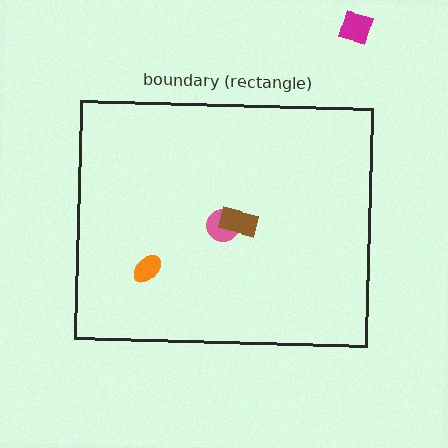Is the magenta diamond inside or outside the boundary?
Outside.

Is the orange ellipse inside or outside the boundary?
Inside.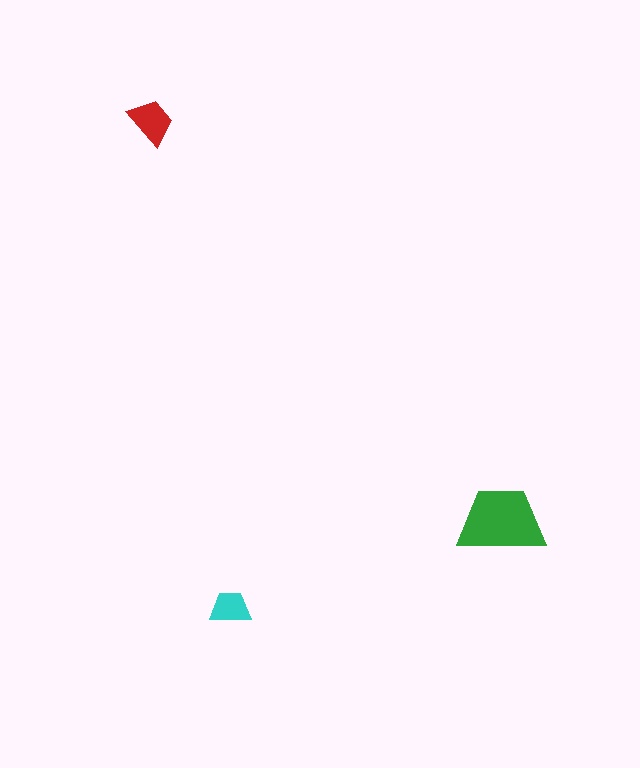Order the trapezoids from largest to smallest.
the green one, the red one, the cyan one.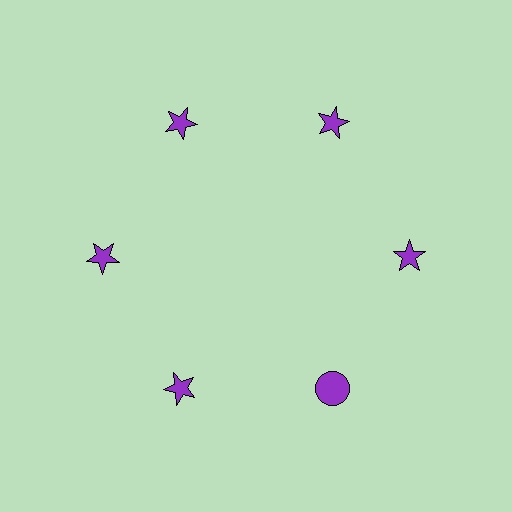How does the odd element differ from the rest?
It has a different shape: circle instead of star.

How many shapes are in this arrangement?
There are 6 shapes arranged in a ring pattern.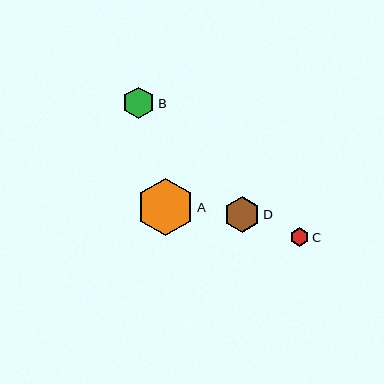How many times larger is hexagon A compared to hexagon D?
Hexagon A is approximately 1.6 times the size of hexagon D.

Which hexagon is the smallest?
Hexagon C is the smallest with a size of approximately 19 pixels.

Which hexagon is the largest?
Hexagon A is the largest with a size of approximately 58 pixels.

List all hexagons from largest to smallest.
From largest to smallest: A, D, B, C.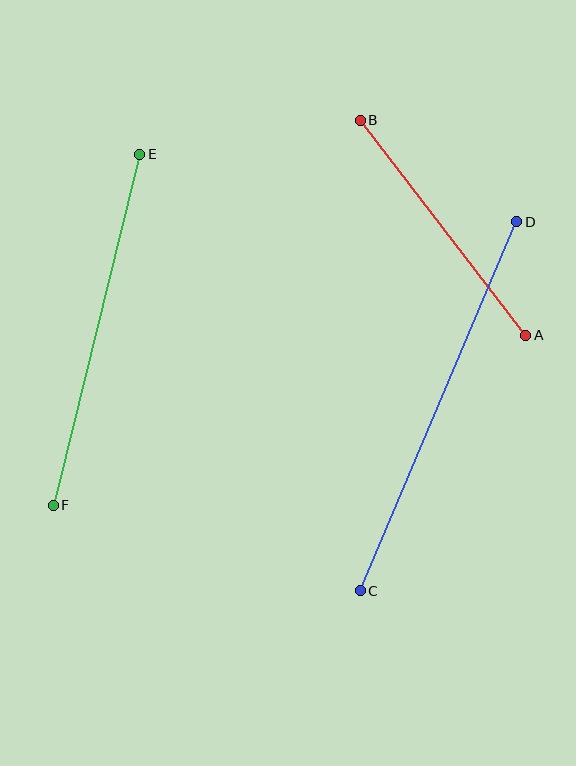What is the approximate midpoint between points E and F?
The midpoint is at approximately (97, 330) pixels.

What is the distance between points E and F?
The distance is approximately 362 pixels.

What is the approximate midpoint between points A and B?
The midpoint is at approximately (443, 228) pixels.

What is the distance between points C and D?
The distance is approximately 401 pixels.